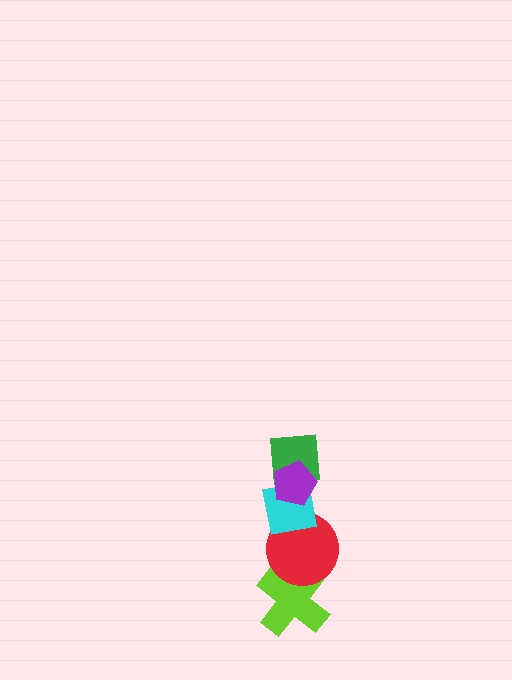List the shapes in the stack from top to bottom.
From top to bottom: the purple pentagon, the green square, the cyan square, the red circle, the lime cross.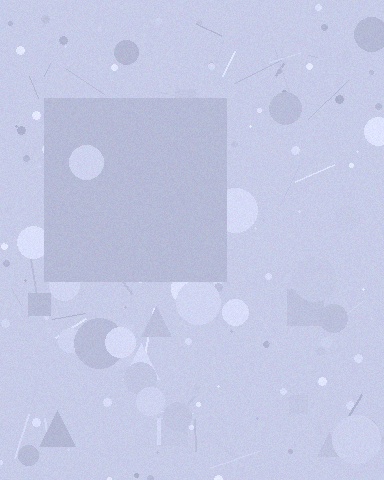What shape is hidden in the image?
A square is hidden in the image.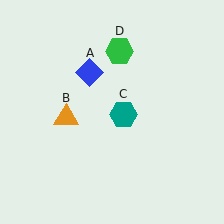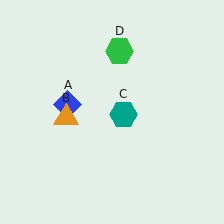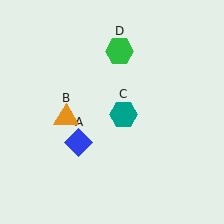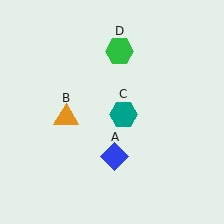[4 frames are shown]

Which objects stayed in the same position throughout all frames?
Orange triangle (object B) and teal hexagon (object C) and green hexagon (object D) remained stationary.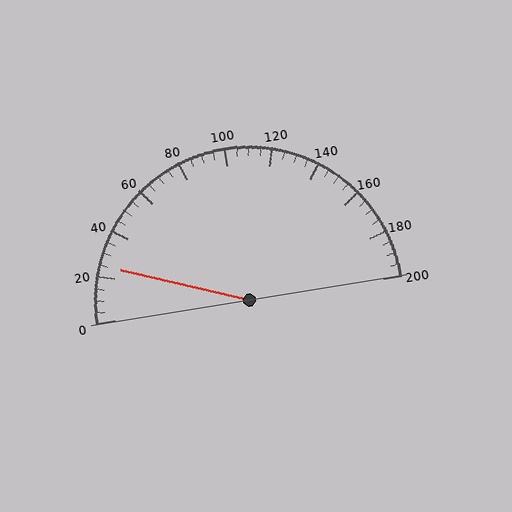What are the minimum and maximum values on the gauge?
The gauge ranges from 0 to 200.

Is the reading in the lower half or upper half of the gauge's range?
The reading is in the lower half of the range (0 to 200).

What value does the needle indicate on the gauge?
The needle indicates approximately 25.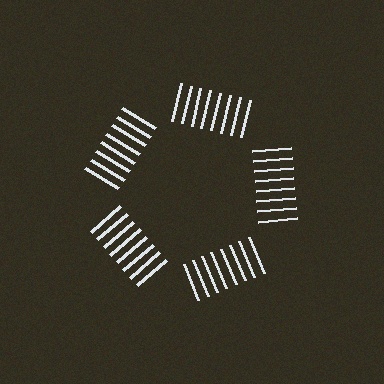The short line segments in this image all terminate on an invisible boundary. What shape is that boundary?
An illusory pentagon — the line segments terminate on its edges but no continuous stroke is drawn.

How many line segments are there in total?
40 — 8 along each of the 5 edges.